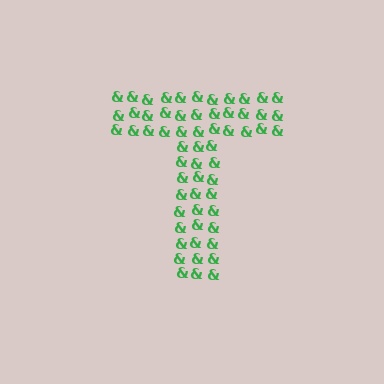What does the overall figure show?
The overall figure shows the letter T.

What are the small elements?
The small elements are ampersands.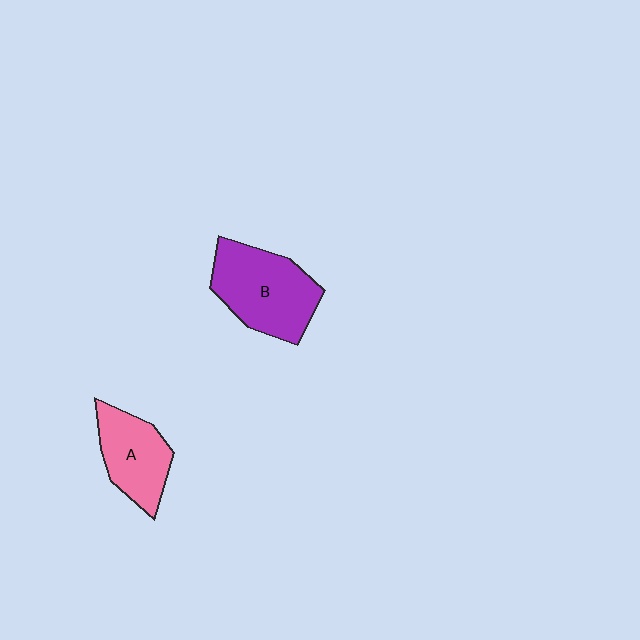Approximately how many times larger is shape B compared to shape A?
Approximately 1.4 times.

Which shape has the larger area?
Shape B (purple).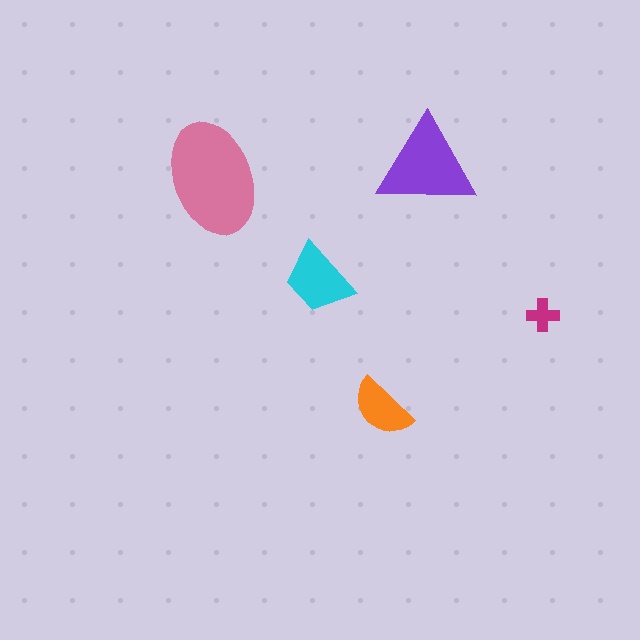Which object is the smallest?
The magenta cross.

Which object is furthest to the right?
The magenta cross is rightmost.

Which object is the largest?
The pink ellipse.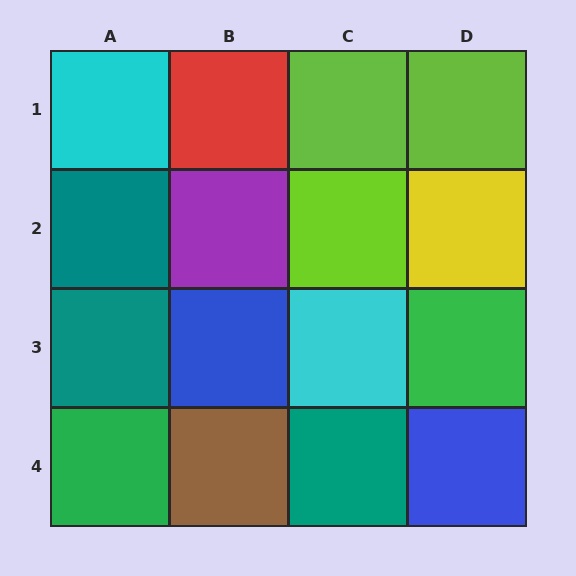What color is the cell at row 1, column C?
Lime.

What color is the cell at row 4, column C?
Teal.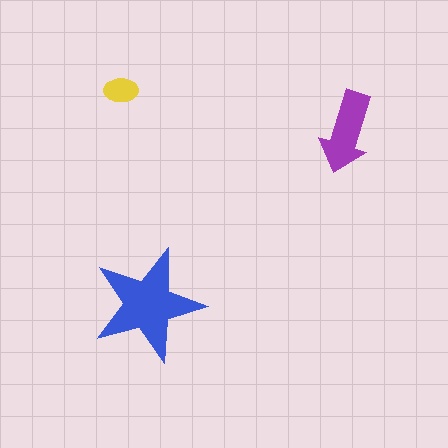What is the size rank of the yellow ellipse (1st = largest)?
3rd.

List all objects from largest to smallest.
The blue star, the purple arrow, the yellow ellipse.